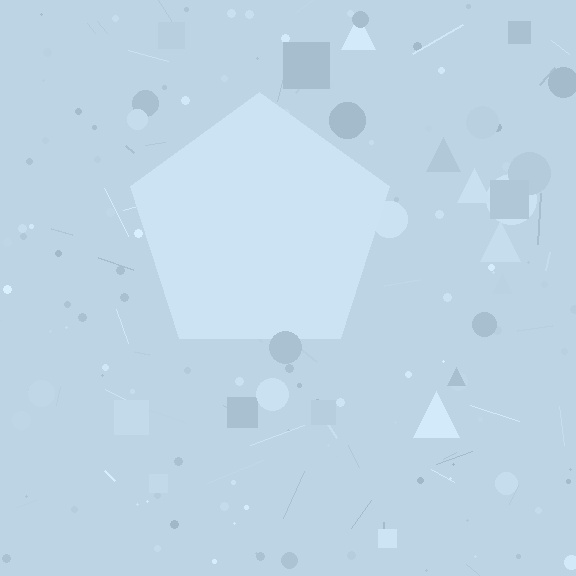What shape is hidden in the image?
A pentagon is hidden in the image.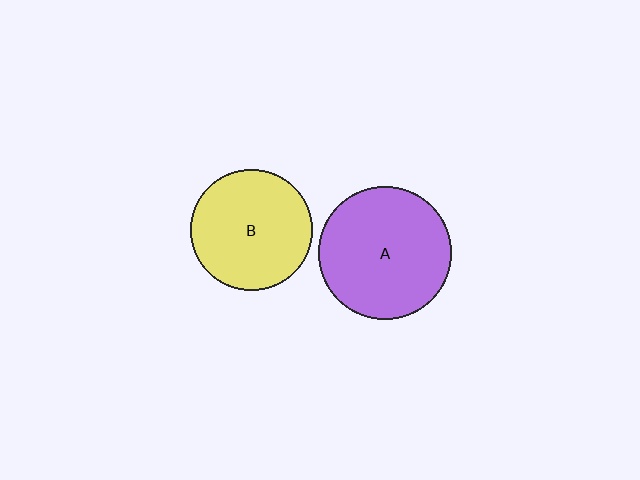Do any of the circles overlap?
No, none of the circles overlap.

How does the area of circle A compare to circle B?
Approximately 1.2 times.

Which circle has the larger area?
Circle A (purple).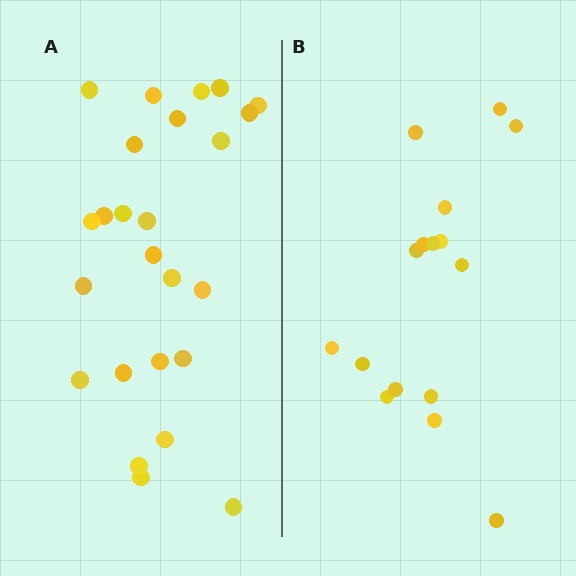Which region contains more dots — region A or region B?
Region A (the left region) has more dots.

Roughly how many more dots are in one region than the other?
Region A has roughly 8 or so more dots than region B.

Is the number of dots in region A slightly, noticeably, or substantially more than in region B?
Region A has substantially more. The ratio is roughly 1.6 to 1.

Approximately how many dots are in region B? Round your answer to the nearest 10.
About 20 dots. (The exact count is 16, which rounds to 20.)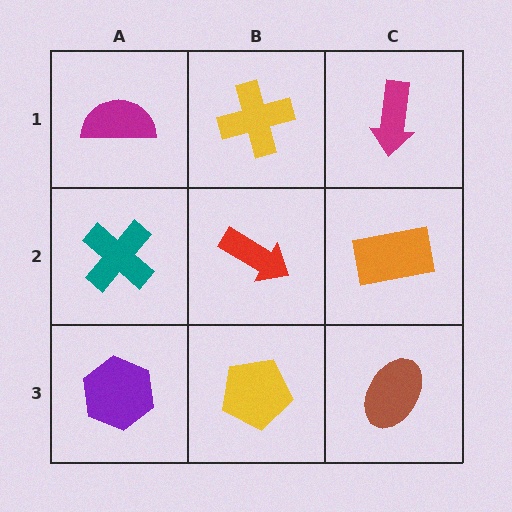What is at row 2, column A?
A teal cross.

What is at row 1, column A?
A magenta semicircle.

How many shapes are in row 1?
3 shapes.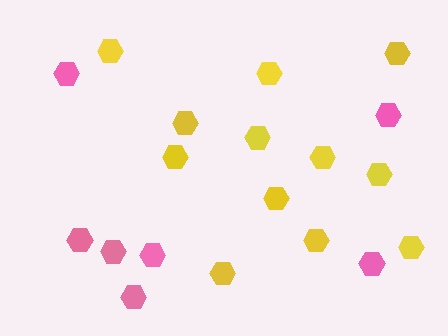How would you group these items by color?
There are 2 groups: one group of yellow hexagons (12) and one group of pink hexagons (7).